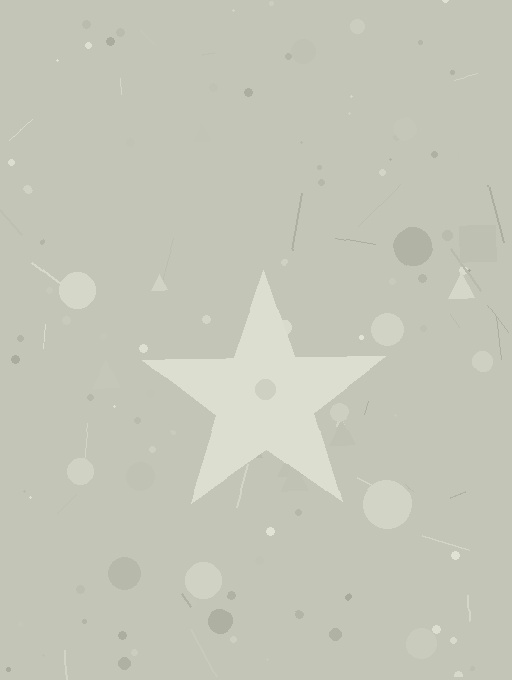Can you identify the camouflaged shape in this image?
The camouflaged shape is a star.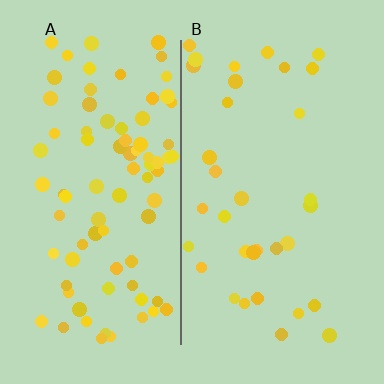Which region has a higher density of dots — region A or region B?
A (the left).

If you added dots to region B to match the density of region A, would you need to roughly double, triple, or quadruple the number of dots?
Approximately double.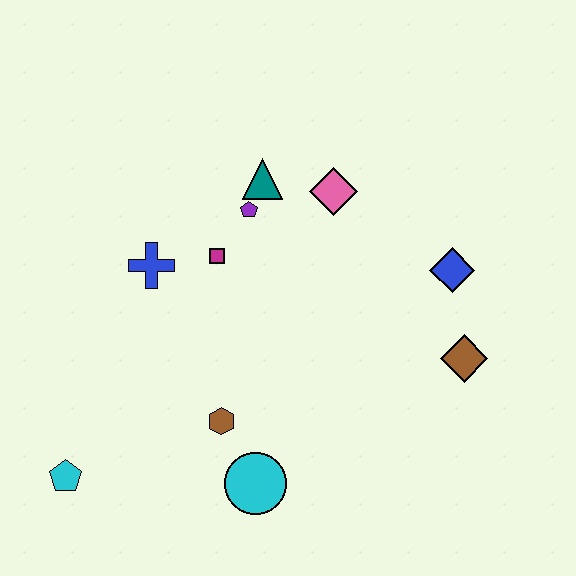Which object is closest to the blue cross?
The magenta square is closest to the blue cross.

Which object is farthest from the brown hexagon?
The blue diamond is farthest from the brown hexagon.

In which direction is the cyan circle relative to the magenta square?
The cyan circle is below the magenta square.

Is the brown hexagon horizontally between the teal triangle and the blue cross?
Yes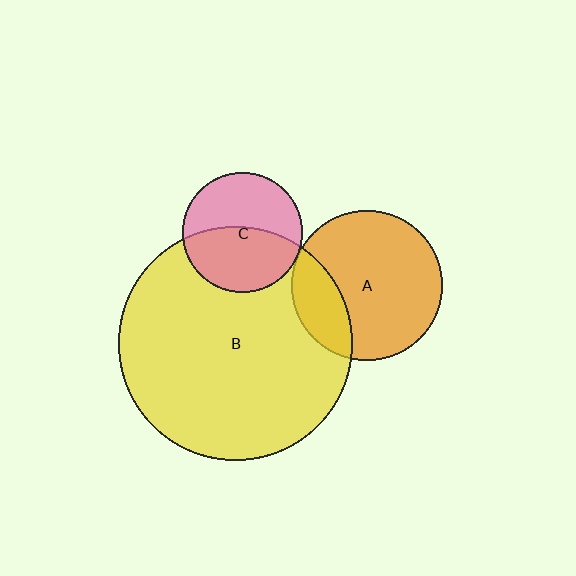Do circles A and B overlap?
Yes.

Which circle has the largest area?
Circle B (yellow).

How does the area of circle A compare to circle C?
Approximately 1.6 times.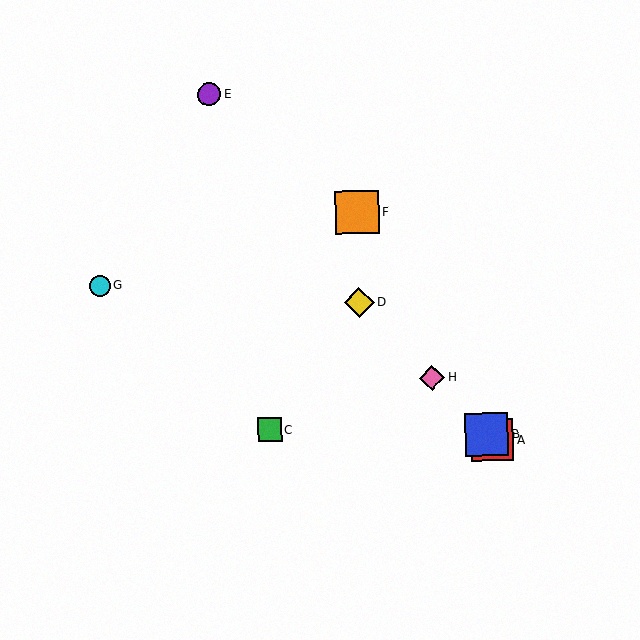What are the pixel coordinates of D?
Object D is at (359, 302).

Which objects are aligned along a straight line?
Objects A, B, D, H are aligned along a straight line.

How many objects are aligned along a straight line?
4 objects (A, B, D, H) are aligned along a straight line.